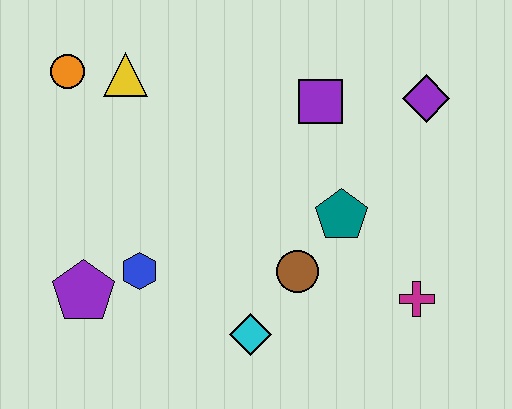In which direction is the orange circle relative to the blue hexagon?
The orange circle is above the blue hexagon.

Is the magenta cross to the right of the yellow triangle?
Yes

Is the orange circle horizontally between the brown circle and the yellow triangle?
No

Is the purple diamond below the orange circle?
Yes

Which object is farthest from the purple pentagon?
The purple diamond is farthest from the purple pentagon.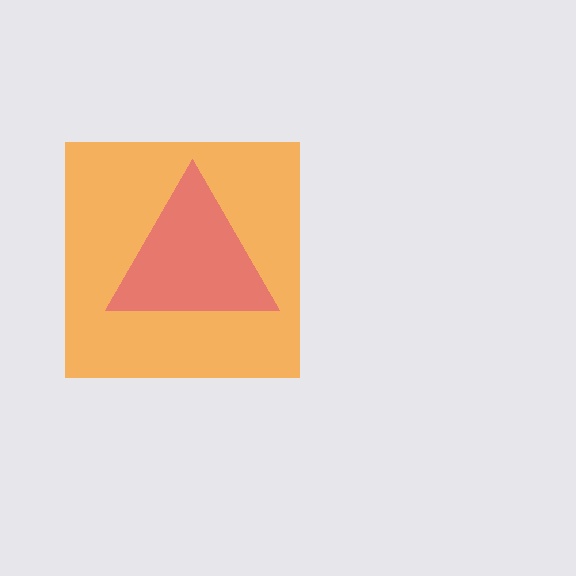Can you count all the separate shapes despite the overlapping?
Yes, there are 2 separate shapes.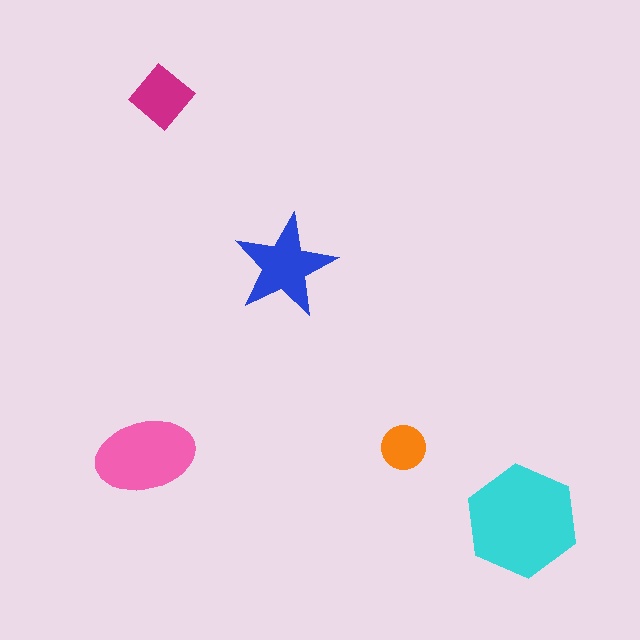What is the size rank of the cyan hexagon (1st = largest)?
1st.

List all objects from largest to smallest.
The cyan hexagon, the pink ellipse, the blue star, the magenta diamond, the orange circle.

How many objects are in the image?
There are 5 objects in the image.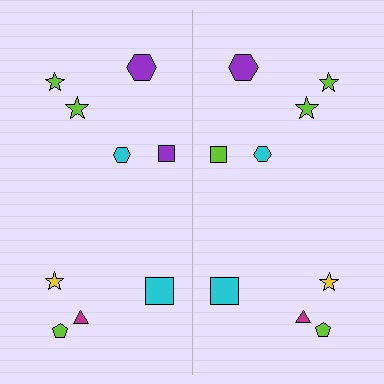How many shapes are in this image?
There are 18 shapes in this image.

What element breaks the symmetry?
The lime square on the right side breaks the symmetry — its mirror counterpart is purple.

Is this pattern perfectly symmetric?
No, the pattern is not perfectly symmetric. The lime square on the right side breaks the symmetry — its mirror counterpart is purple.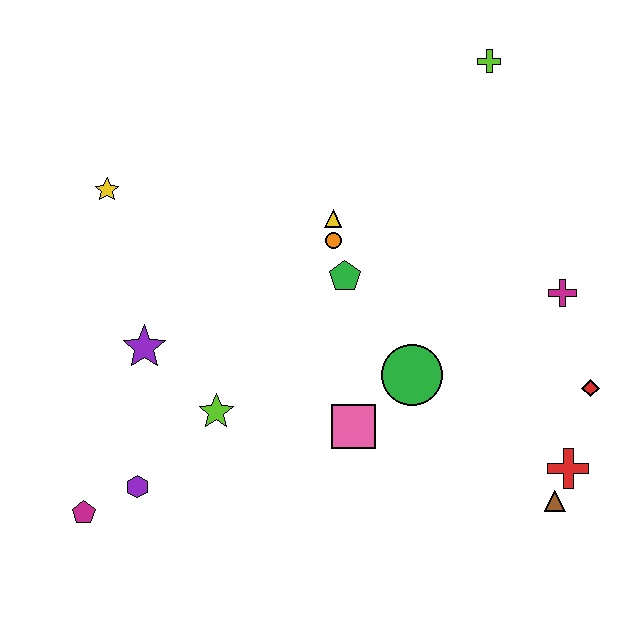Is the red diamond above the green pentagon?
No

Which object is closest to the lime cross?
The yellow triangle is closest to the lime cross.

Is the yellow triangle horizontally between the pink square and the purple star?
Yes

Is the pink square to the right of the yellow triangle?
Yes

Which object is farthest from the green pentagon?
The magenta pentagon is farthest from the green pentagon.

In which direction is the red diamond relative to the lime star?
The red diamond is to the right of the lime star.